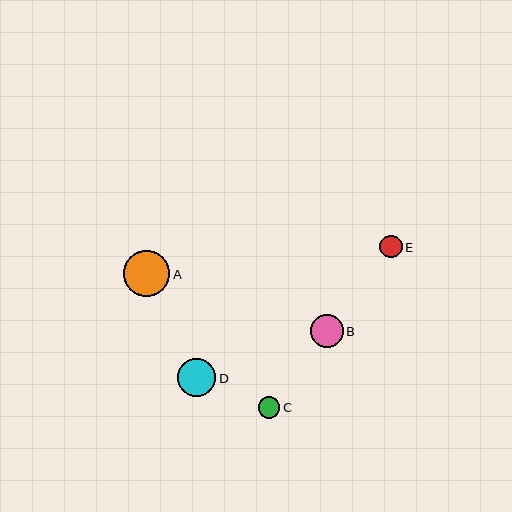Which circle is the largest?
Circle A is the largest with a size of approximately 46 pixels.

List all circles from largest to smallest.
From largest to smallest: A, D, B, E, C.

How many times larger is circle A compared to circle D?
Circle A is approximately 1.2 times the size of circle D.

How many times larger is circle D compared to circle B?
Circle D is approximately 1.2 times the size of circle B.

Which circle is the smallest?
Circle C is the smallest with a size of approximately 22 pixels.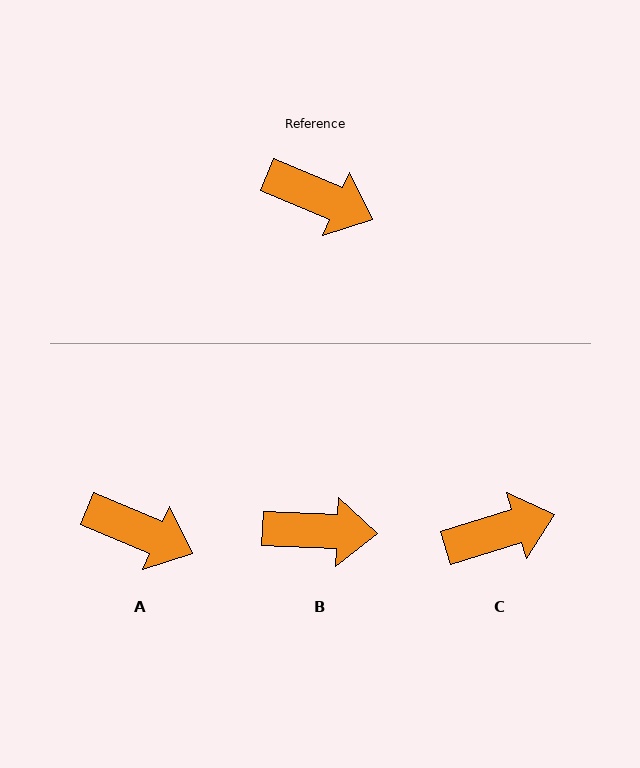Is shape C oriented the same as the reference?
No, it is off by about 40 degrees.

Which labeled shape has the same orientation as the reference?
A.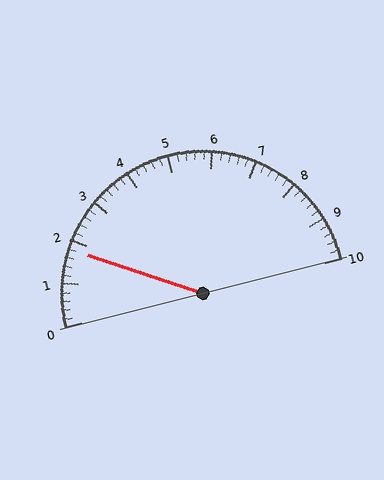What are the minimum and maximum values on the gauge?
The gauge ranges from 0 to 10.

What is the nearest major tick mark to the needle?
The nearest major tick mark is 2.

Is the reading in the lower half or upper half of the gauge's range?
The reading is in the lower half of the range (0 to 10).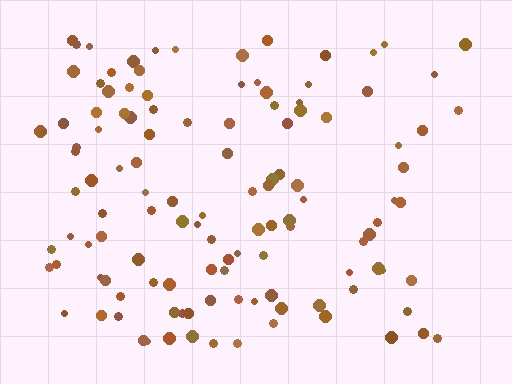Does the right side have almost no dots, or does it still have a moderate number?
Still a moderate number, just noticeably fewer than the left.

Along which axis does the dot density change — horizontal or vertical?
Horizontal.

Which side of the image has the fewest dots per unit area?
The right.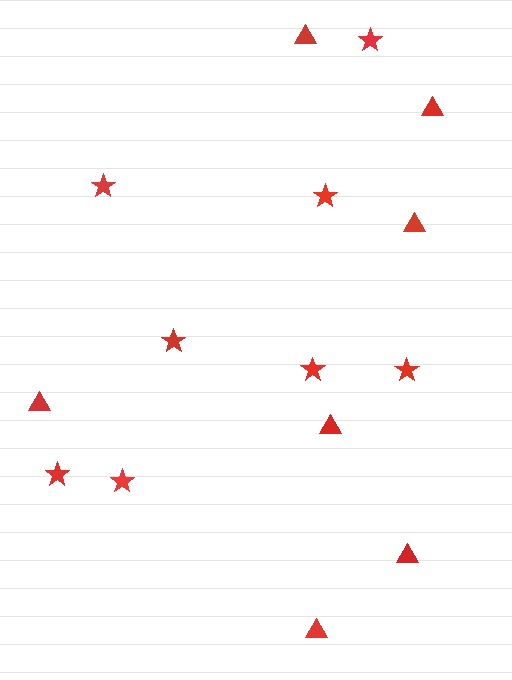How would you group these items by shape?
There are 2 groups: one group of triangles (7) and one group of stars (8).